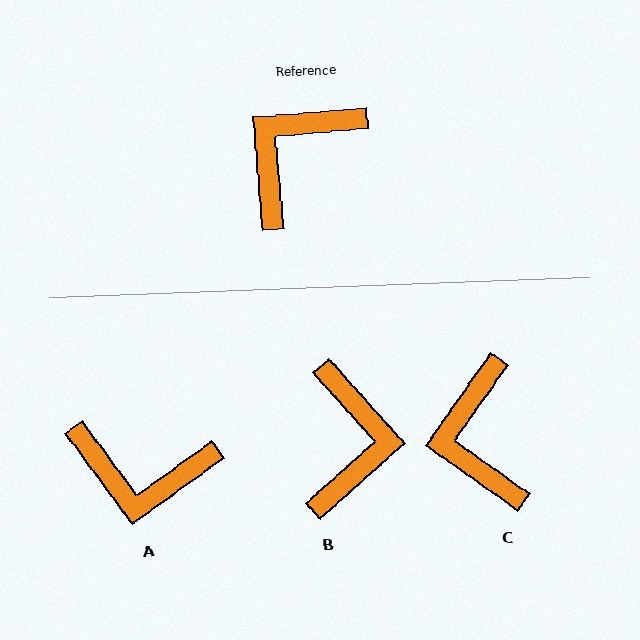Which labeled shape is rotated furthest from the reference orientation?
B, about 143 degrees away.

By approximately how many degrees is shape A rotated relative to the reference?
Approximately 121 degrees counter-clockwise.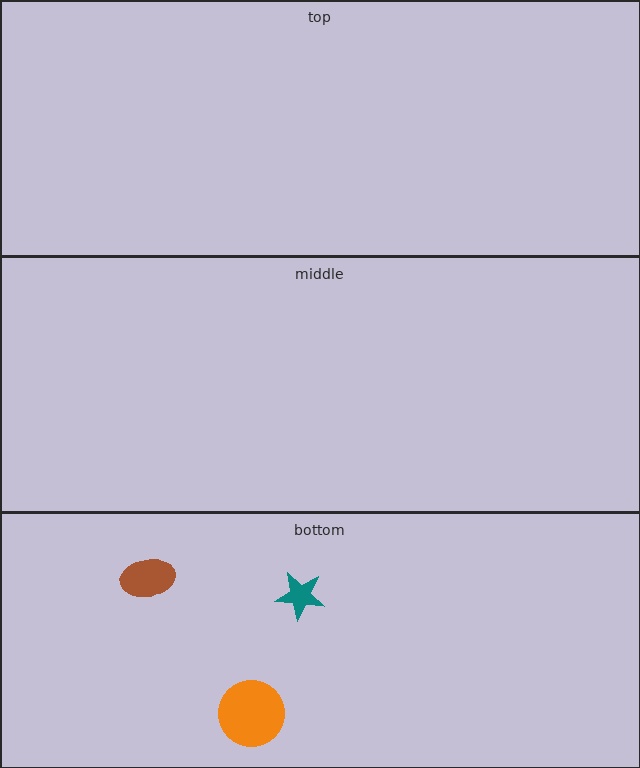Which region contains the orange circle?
The bottom region.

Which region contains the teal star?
The bottom region.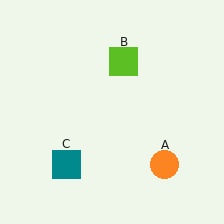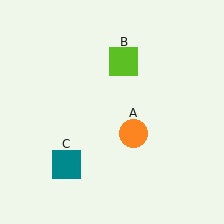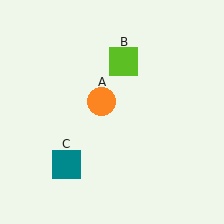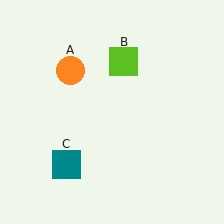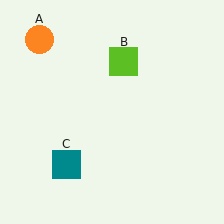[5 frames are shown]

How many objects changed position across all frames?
1 object changed position: orange circle (object A).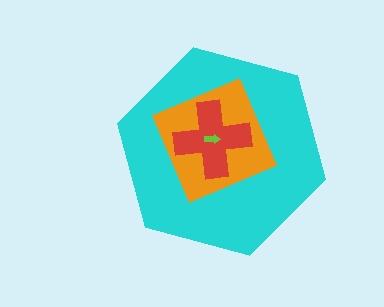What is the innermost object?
The lime arrow.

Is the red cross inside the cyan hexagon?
Yes.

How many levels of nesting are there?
4.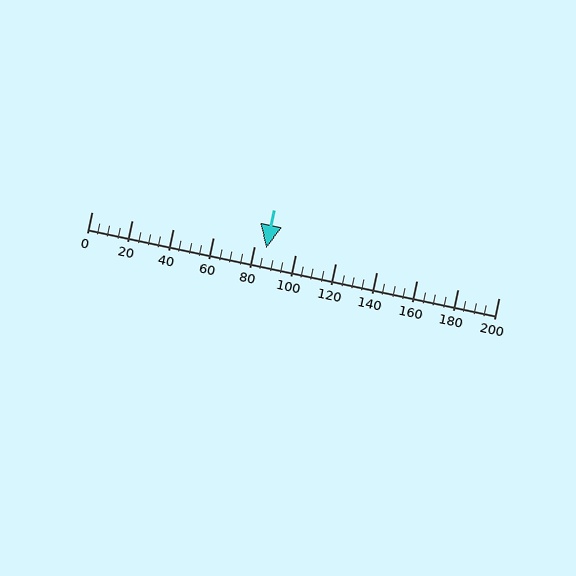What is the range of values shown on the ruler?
The ruler shows values from 0 to 200.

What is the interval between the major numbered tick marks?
The major tick marks are spaced 20 units apart.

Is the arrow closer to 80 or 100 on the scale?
The arrow is closer to 80.